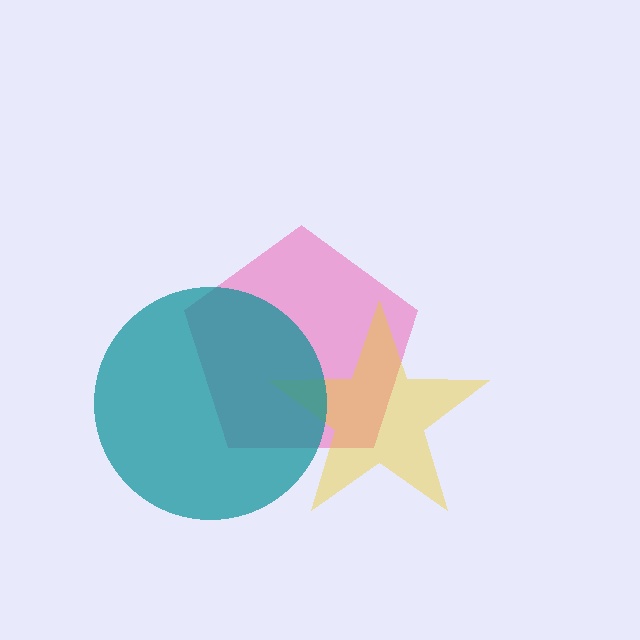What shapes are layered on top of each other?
The layered shapes are: a pink pentagon, a yellow star, a teal circle.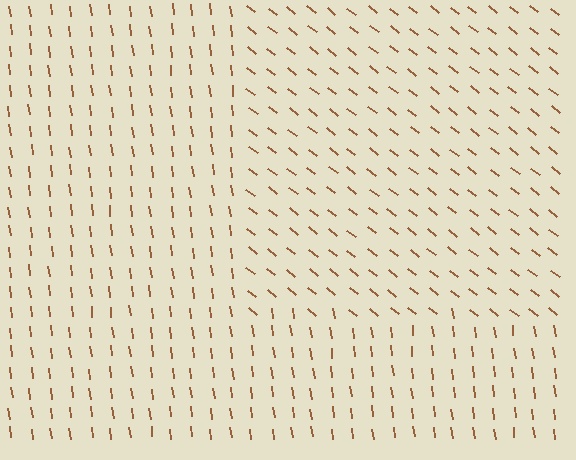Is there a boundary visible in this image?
Yes, there is a texture boundary formed by a change in line orientation.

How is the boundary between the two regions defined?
The boundary is defined purely by a change in line orientation (approximately 45 degrees difference). All lines are the same color and thickness.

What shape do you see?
I see a rectangle.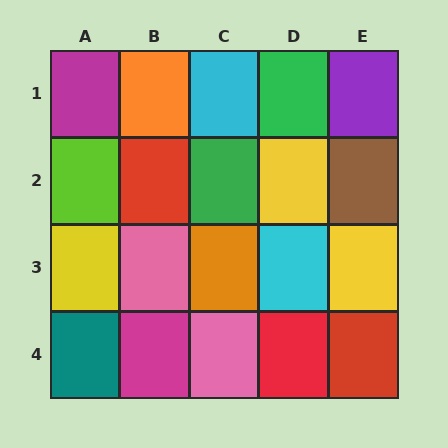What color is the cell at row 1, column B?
Orange.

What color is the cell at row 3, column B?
Pink.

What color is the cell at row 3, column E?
Yellow.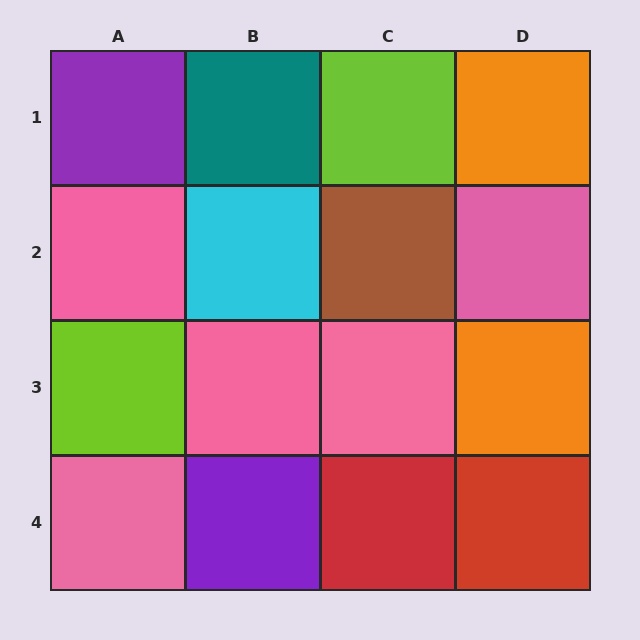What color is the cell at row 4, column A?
Pink.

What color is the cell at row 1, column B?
Teal.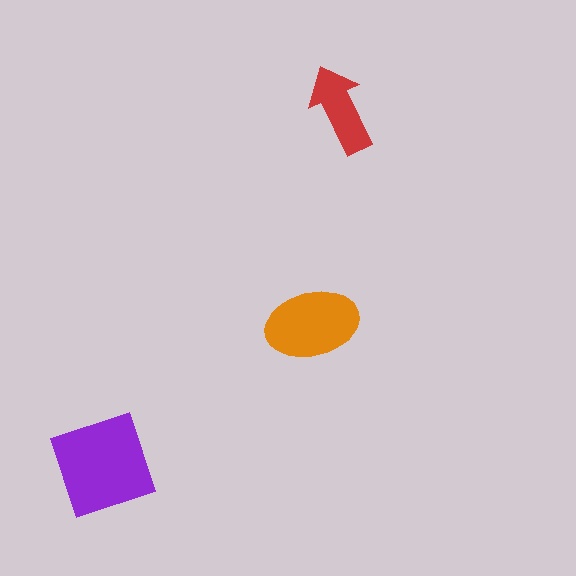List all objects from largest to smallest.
The purple square, the orange ellipse, the red arrow.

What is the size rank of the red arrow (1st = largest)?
3rd.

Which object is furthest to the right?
The red arrow is rightmost.